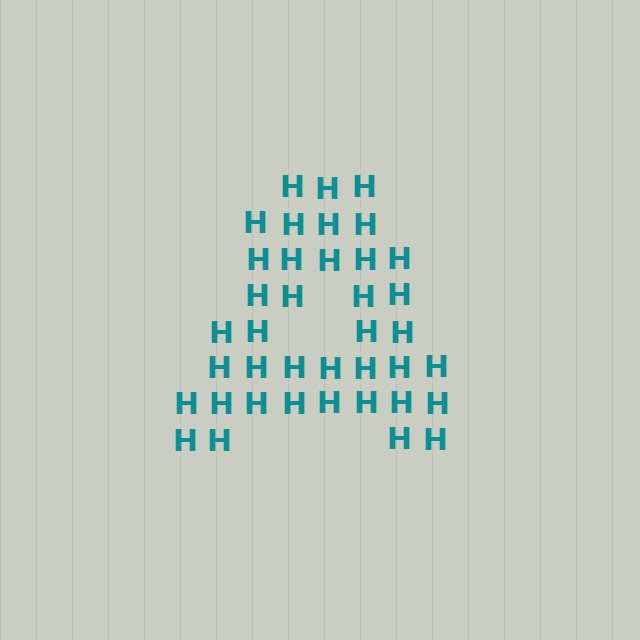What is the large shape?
The large shape is the letter A.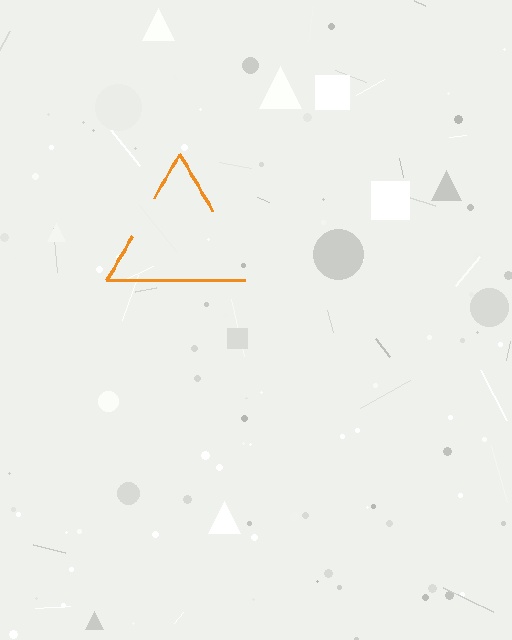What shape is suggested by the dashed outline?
The dashed outline suggests a triangle.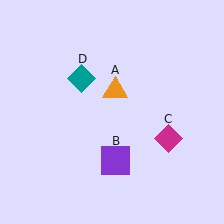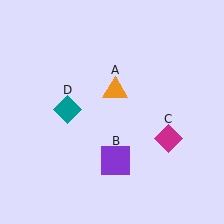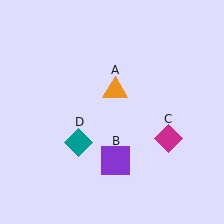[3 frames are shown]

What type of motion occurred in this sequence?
The teal diamond (object D) rotated counterclockwise around the center of the scene.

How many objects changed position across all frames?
1 object changed position: teal diamond (object D).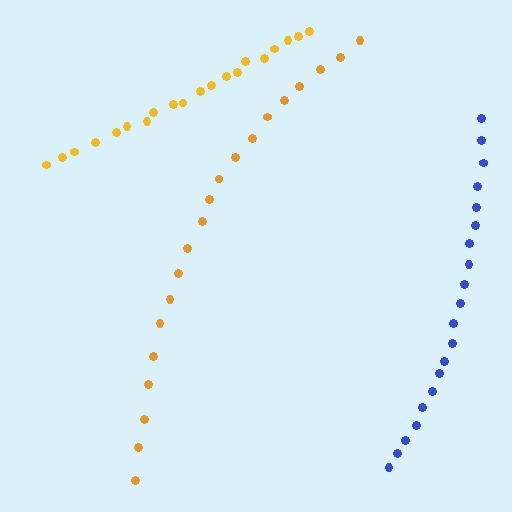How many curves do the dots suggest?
There are 3 distinct paths.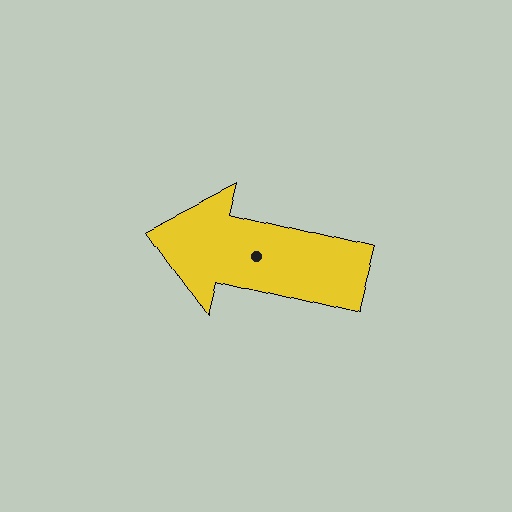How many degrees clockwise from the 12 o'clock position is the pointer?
Approximately 284 degrees.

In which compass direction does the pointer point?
West.